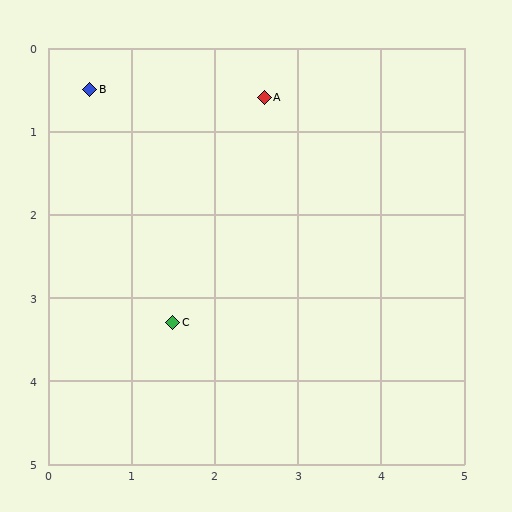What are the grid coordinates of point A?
Point A is at approximately (2.6, 0.6).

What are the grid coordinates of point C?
Point C is at approximately (1.5, 3.3).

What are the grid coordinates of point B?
Point B is at approximately (0.5, 0.5).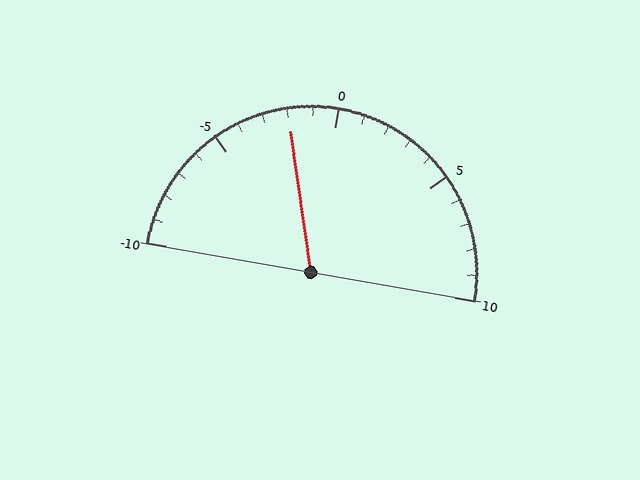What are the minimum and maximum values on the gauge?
The gauge ranges from -10 to 10.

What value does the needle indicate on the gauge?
The needle indicates approximately -2.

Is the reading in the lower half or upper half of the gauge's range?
The reading is in the lower half of the range (-10 to 10).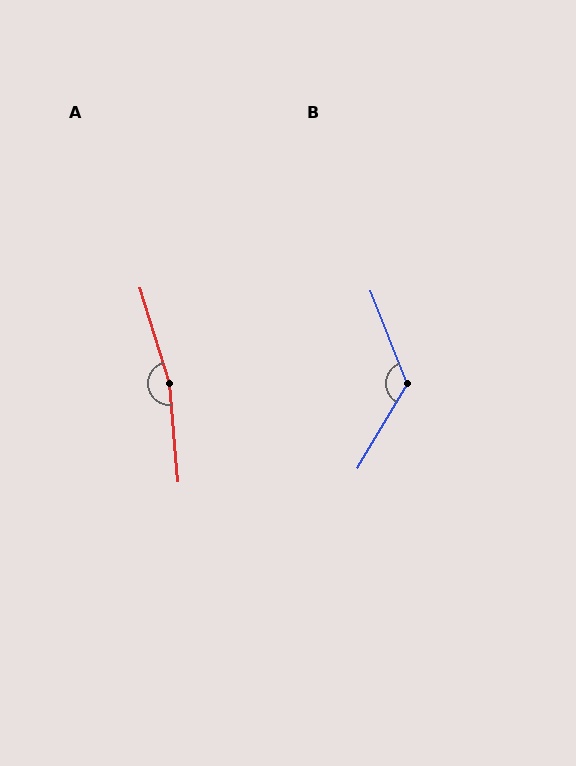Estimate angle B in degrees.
Approximately 128 degrees.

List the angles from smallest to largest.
B (128°), A (168°).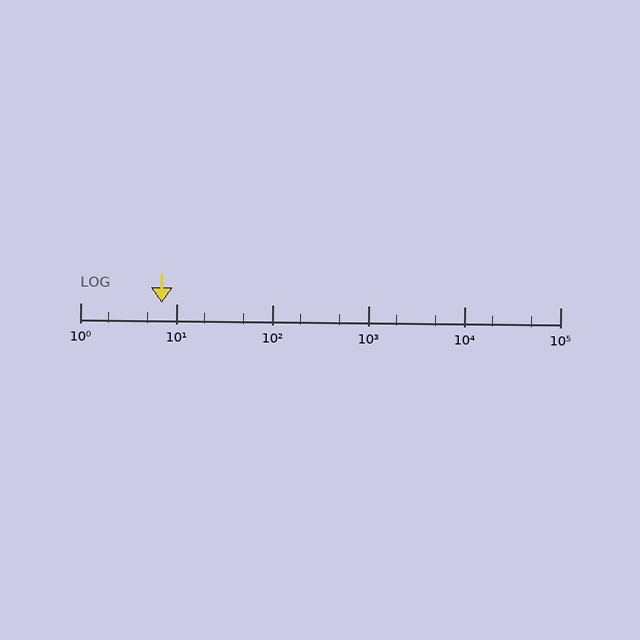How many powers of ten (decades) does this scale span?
The scale spans 5 decades, from 1 to 100000.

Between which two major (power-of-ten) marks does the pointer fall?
The pointer is between 1 and 10.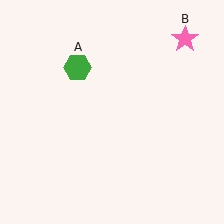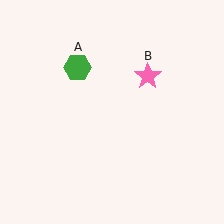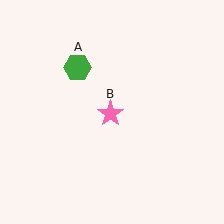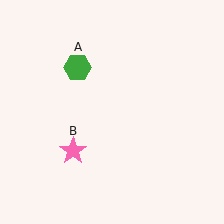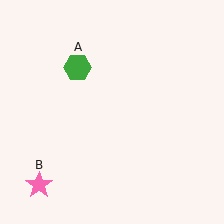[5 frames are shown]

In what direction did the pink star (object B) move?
The pink star (object B) moved down and to the left.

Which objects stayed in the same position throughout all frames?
Green hexagon (object A) remained stationary.